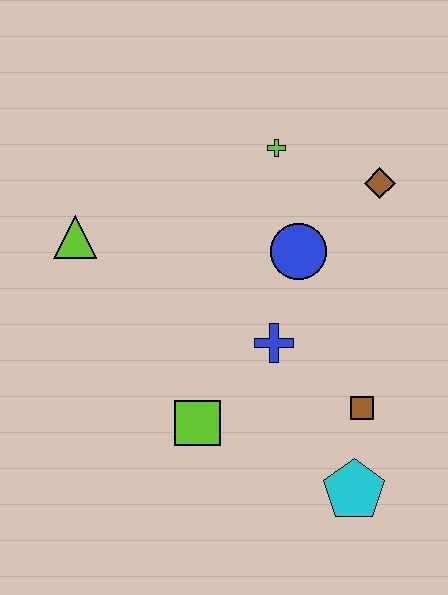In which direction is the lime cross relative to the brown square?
The lime cross is above the brown square.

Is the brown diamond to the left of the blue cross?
No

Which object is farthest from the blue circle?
The cyan pentagon is farthest from the blue circle.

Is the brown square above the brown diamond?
No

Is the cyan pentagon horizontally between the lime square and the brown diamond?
Yes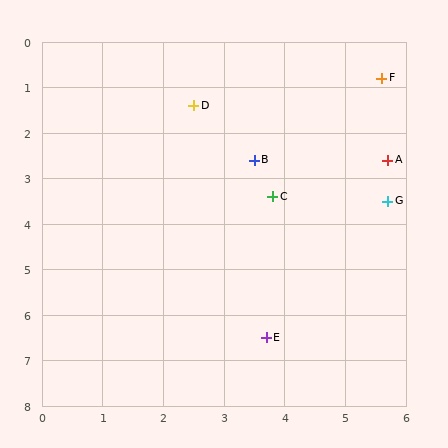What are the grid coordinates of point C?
Point C is at approximately (3.8, 3.4).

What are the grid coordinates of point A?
Point A is at approximately (5.7, 2.6).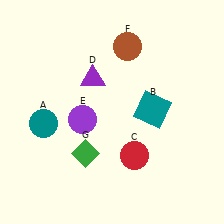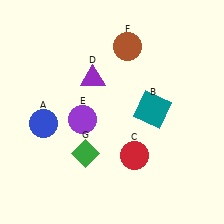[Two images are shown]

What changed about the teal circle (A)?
In Image 1, A is teal. In Image 2, it changed to blue.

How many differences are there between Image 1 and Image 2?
There is 1 difference between the two images.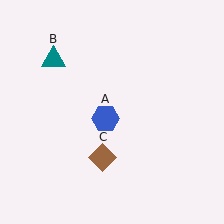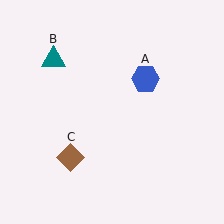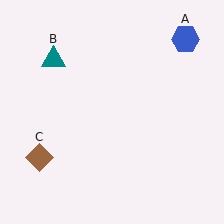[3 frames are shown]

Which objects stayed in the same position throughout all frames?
Teal triangle (object B) remained stationary.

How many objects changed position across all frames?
2 objects changed position: blue hexagon (object A), brown diamond (object C).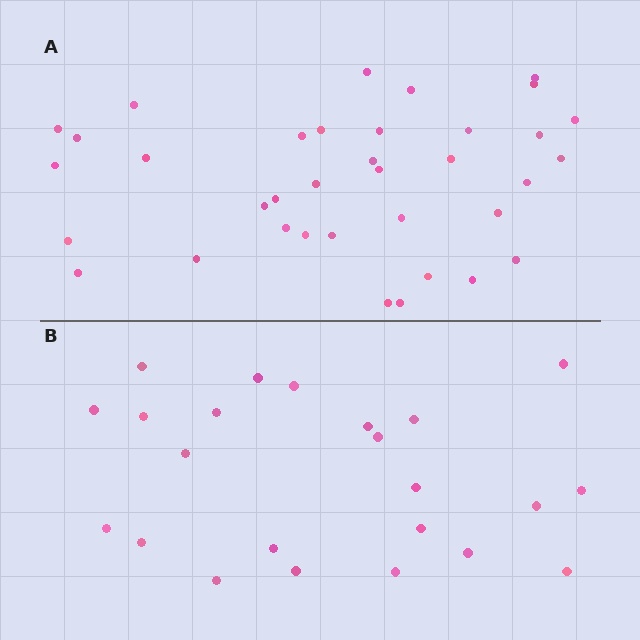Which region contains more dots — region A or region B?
Region A (the top region) has more dots.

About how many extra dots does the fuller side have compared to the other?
Region A has approximately 15 more dots than region B.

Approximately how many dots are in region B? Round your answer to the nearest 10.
About 20 dots. (The exact count is 23, which rounds to 20.)